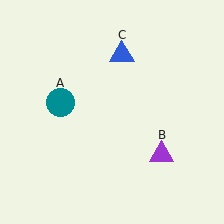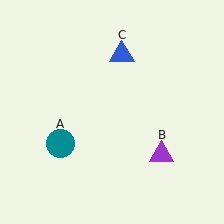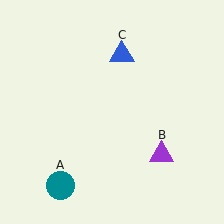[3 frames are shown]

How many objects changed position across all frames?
1 object changed position: teal circle (object A).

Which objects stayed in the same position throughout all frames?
Purple triangle (object B) and blue triangle (object C) remained stationary.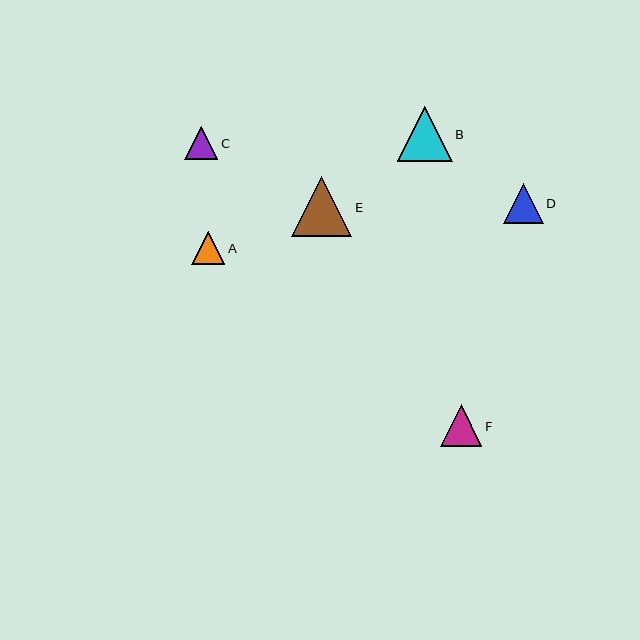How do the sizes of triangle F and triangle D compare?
Triangle F and triangle D are approximately the same size.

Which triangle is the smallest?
Triangle C is the smallest with a size of approximately 33 pixels.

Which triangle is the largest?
Triangle E is the largest with a size of approximately 61 pixels.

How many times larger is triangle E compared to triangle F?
Triangle E is approximately 1.5 times the size of triangle F.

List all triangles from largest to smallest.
From largest to smallest: E, B, F, D, A, C.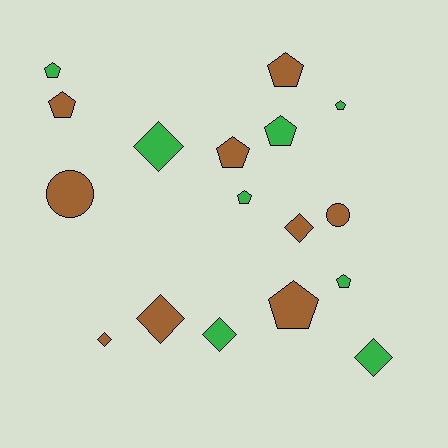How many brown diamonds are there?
There are 3 brown diamonds.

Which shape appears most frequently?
Pentagon, with 9 objects.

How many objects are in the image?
There are 17 objects.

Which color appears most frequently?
Brown, with 9 objects.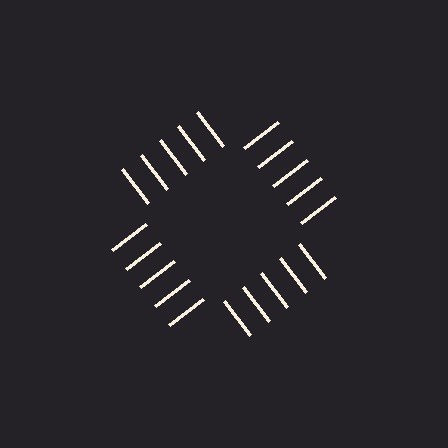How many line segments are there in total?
20 — 5 along each of the 4 edges.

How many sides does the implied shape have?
4 sides — the line-ends trace a square.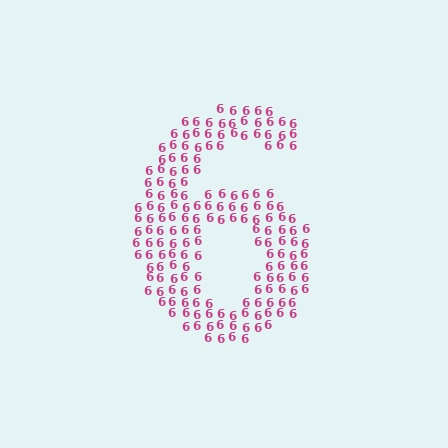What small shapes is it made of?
It is made of small digit 6's.